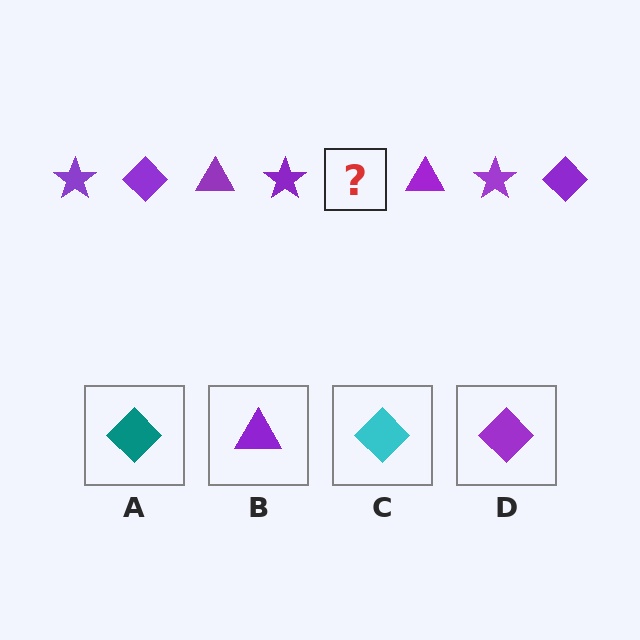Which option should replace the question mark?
Option D.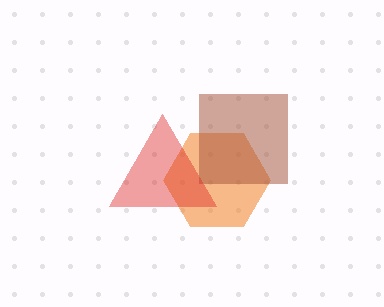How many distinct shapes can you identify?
There are 3 distinct shapes: an orange hexagon, a brown square, a red triangle.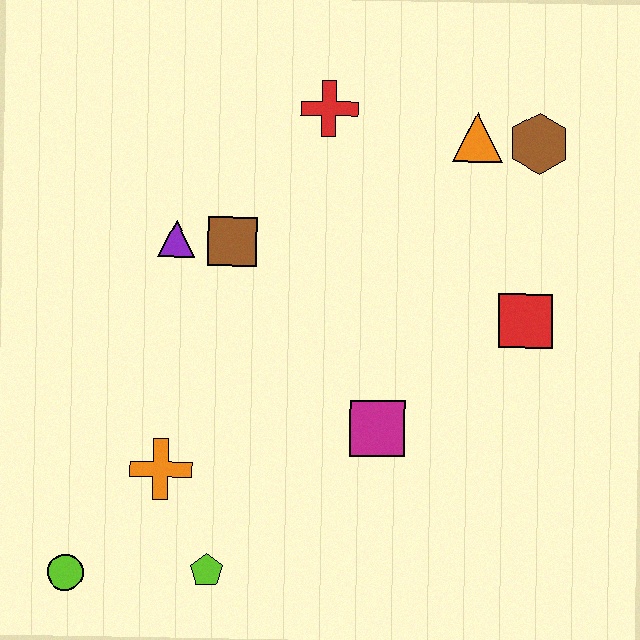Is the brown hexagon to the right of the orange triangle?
Yes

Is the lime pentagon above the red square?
No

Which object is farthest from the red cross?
The lime circle is farthest from the red cross.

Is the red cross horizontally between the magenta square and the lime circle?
Yes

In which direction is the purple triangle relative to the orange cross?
The purple triangle is above the orange cross.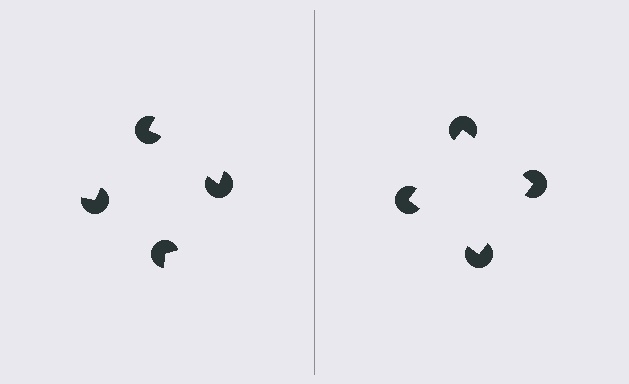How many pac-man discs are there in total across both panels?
8 — 4 on each side.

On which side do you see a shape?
An illusory square appears on the right side. On the left side the wedge cuts are rotated, so no coherent shape forms.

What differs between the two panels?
The pac-man discs are positioned identically on both sides; only the wedge orientations differ. On the right they align to a square; on the left they are misaligned.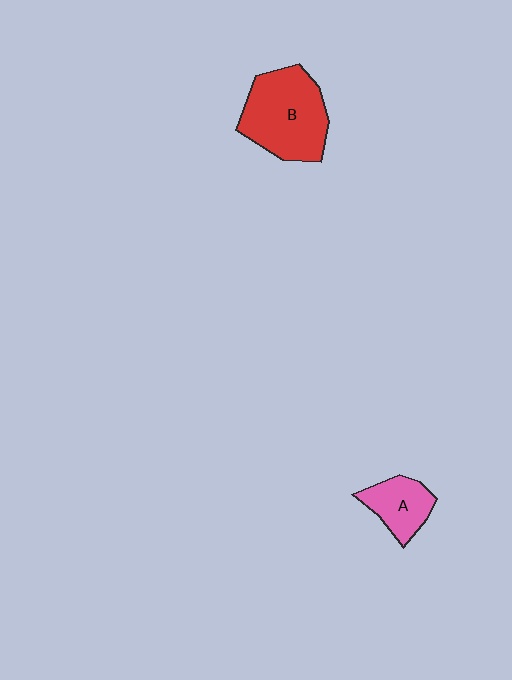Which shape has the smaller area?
Shape A (pink).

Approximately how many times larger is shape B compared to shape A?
Approximately 2.0 times.